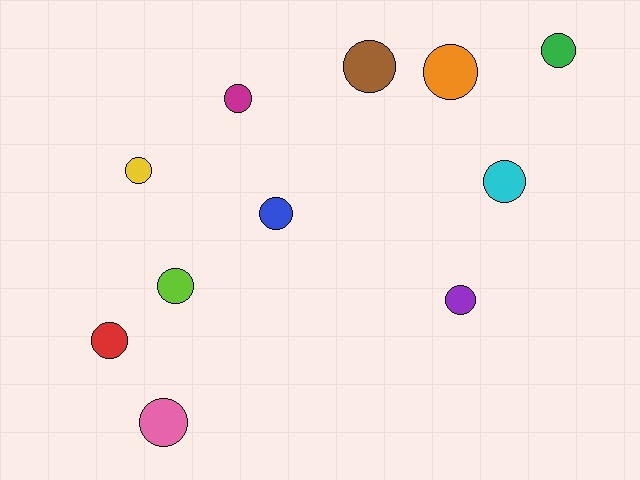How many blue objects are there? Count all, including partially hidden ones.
There is 1 blue object.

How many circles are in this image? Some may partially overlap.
There are 11 circles.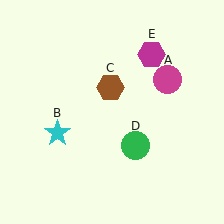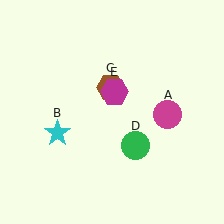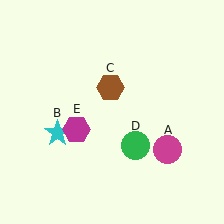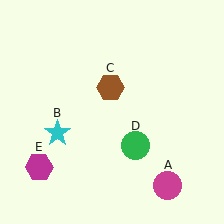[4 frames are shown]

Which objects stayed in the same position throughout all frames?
Cyan star (object B) and brown hexagon (object C) and green circle (object D) remained stationary.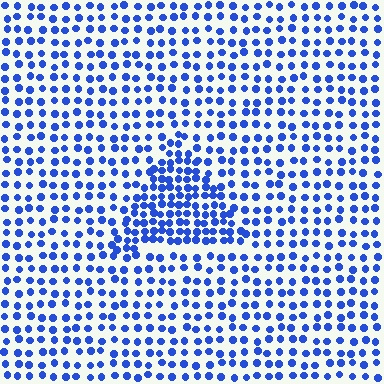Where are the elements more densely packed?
The elements are more densely packed inside the triangle boundary.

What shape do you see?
I see a triangle.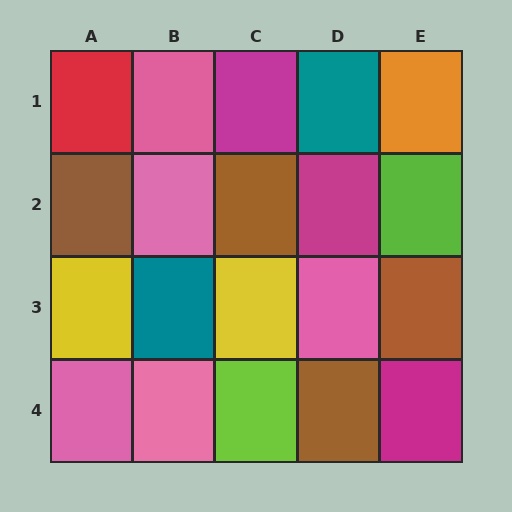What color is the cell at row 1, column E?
Orange.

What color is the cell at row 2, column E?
Lime.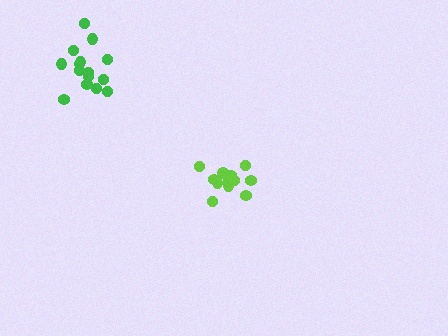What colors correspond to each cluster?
The clusters are colored: lime, green.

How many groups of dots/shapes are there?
There are 2 groups.